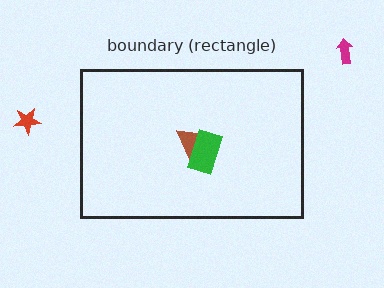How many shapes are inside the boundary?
2 inside, 2 outside.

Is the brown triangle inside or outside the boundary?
Inside.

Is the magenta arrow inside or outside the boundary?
Outside.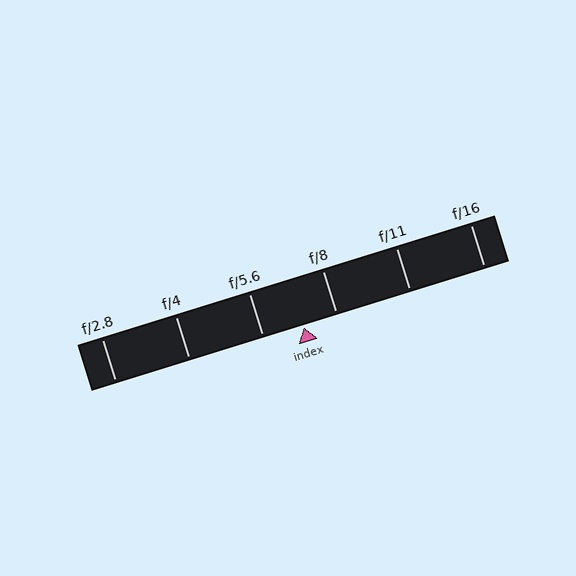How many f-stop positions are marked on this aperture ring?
There are 6 f-stop positions marked.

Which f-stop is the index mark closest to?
The index mark is closest to f/8.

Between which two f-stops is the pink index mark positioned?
The index mark is between f/5.6 and f/8.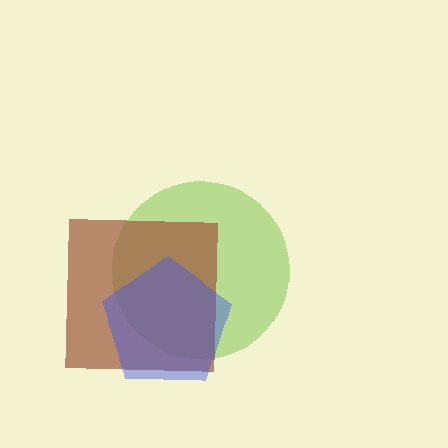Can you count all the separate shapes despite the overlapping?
Yes, there are 3 separate shapes.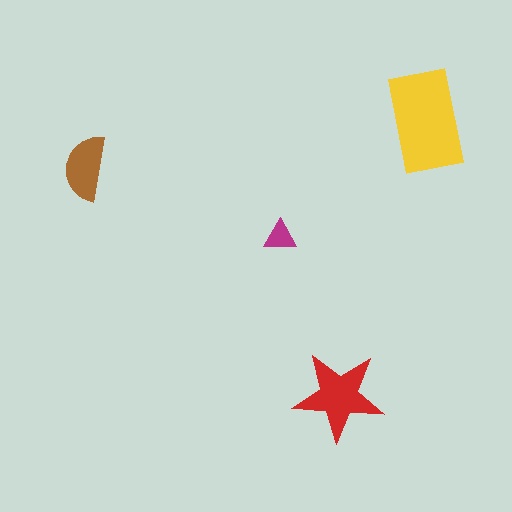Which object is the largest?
The yellow rectangle.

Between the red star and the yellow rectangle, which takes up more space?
The yellow rectangle.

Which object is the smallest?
The magenta triangle.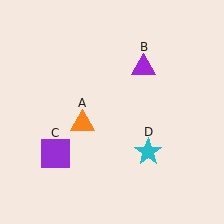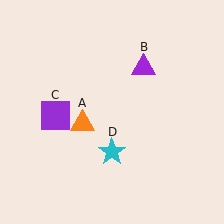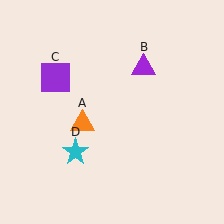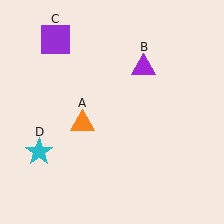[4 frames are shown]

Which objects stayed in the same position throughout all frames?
Orange triangle (object A) and purple triangle (object B) remained stationary.